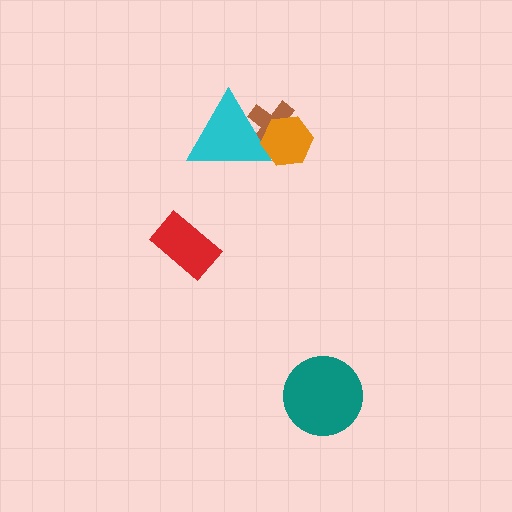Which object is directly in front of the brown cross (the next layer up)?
The cyan triangle is directly in front of the brown cross.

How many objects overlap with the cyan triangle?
2 objects overlap with the cyan triangle.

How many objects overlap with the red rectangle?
0 objects overlap with the red rectangle.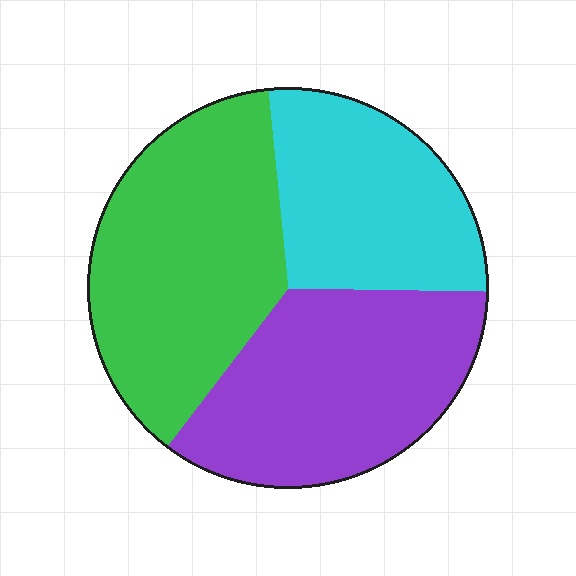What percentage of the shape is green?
Green covers around 40% of the shape.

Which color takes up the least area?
Cyan, at roughly 25%.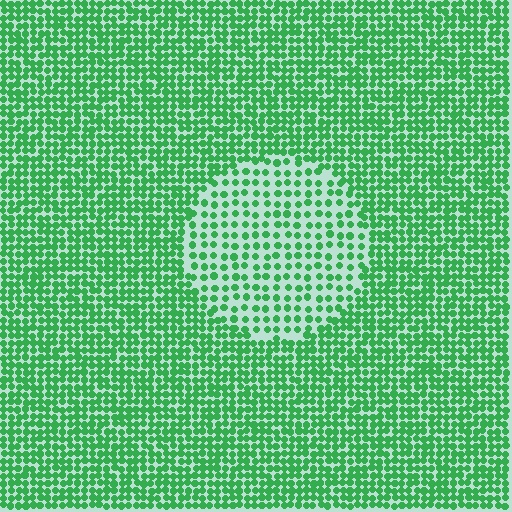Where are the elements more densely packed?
The elements are more densely packed outside the circle boundary.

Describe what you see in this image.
The image contains small green elements arranged at two different densities. A circle-shaped region is visible where the elements are less densely packed than the surrounding area.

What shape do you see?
I see a circle.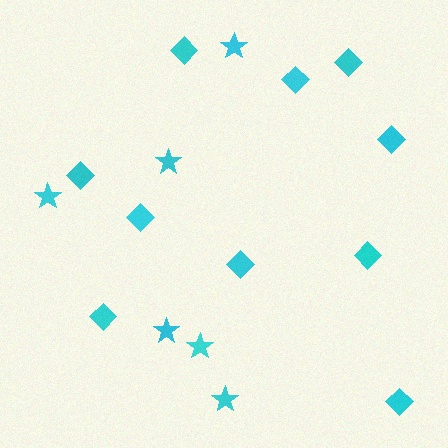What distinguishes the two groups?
There are 2 groups: one group of stars (6) and one group of diamonds (10).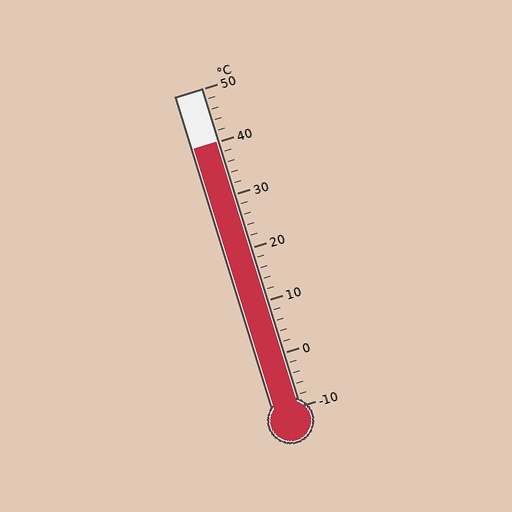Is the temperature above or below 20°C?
The temperature is above 20°C.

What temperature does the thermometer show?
The thermometer shows approximately 40°C.